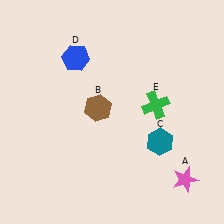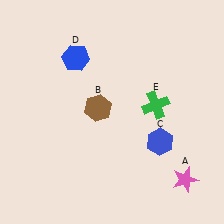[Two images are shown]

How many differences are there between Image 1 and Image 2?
There is 1 difference between the two images.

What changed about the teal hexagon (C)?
In Image 1, C is teal. In Image 2, it changed to blue.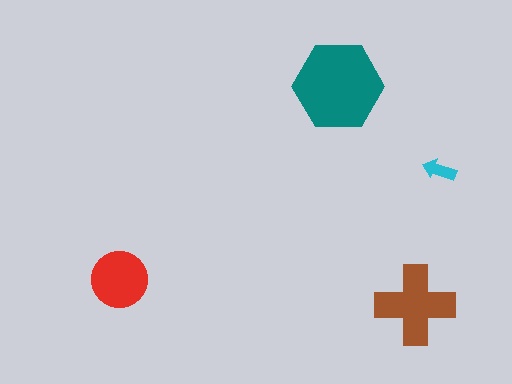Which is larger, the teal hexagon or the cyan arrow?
The teal hexagon.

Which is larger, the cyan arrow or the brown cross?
The brown cross.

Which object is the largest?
The teal hexagon.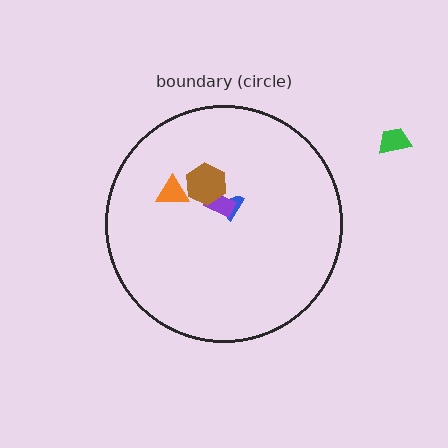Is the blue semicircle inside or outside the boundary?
Inside.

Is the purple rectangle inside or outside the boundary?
Inside.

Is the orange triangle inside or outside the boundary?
Inside.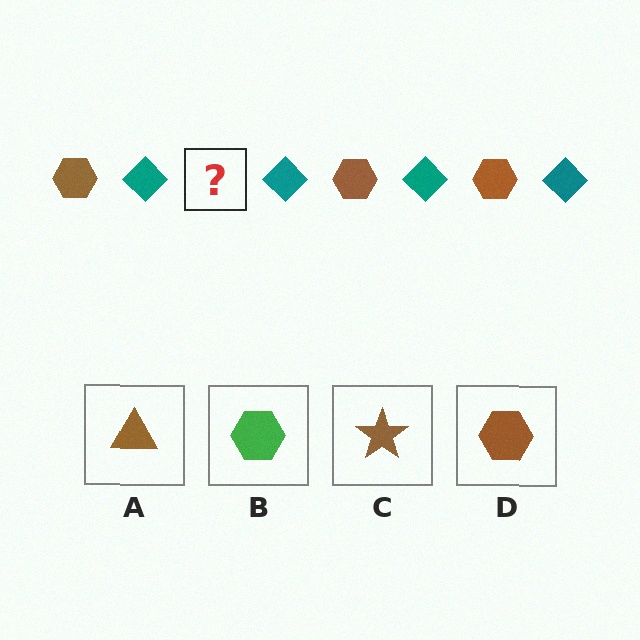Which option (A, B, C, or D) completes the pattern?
D.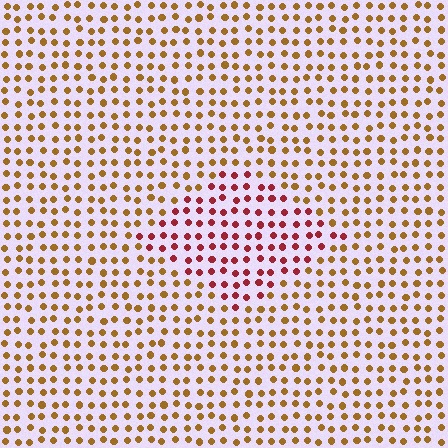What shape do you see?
I see a diamond.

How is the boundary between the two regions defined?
The boundary is defined purely by a slight shift in hue (about 45 degrees). Spacing, size, and orientation are identical on both sides.